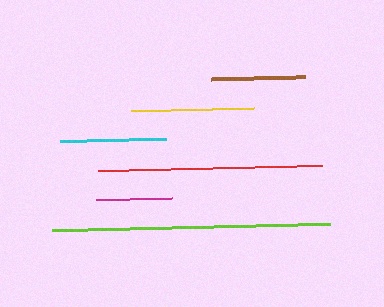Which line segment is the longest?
The lime line is the longest at approximately 279 pixels.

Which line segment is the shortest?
The magenta line is the shortest at approximately 76 pixels.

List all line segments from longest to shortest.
From longest to shortest: lime, red, yellow, cyan, brown, magenta.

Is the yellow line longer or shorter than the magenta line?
The yellow line is longer than the magenta line.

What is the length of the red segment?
The red segment is approximately 225 pixels long.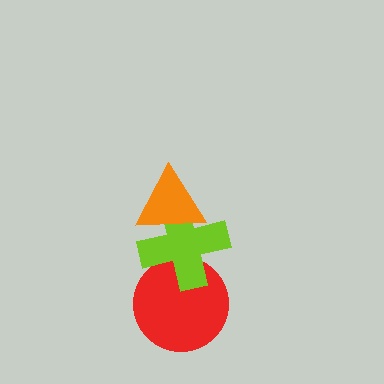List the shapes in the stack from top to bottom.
From top to bottom: the orange triangle, the lime cross, the red circle.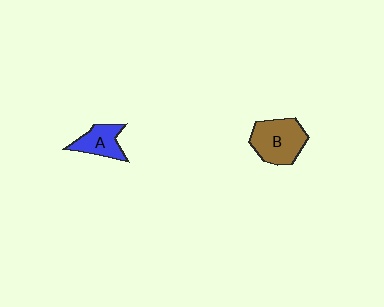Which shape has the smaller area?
Shape A (blue).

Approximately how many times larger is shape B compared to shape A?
Approximately 1.6 times.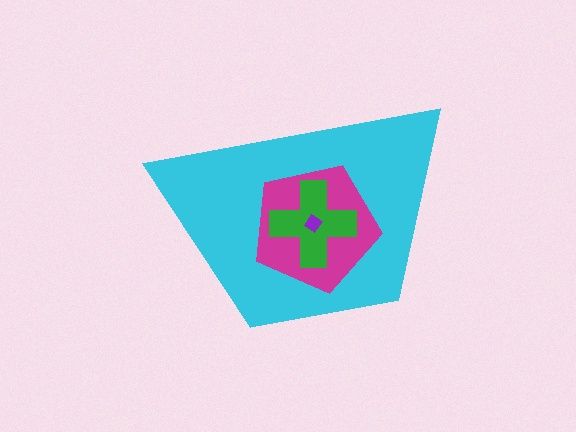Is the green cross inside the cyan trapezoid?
Yes.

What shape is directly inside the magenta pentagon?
The green cross.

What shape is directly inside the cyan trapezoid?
The magenta pentagon.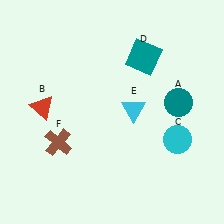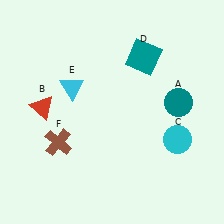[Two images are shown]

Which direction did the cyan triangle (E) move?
The cyan triangle (E) moved left.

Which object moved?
The cyan triangle (E) moved left.